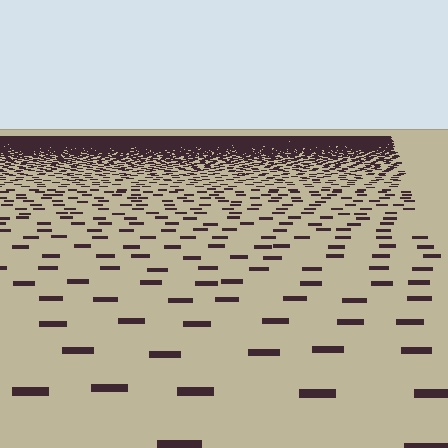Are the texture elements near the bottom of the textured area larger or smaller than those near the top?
Larger. Near the bottom, elements are closer to the viewer and appear at a bigger on-screen size.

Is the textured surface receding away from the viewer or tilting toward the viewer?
The surface is receding away from the viewer. Texture elements get smaller and denser toward the top.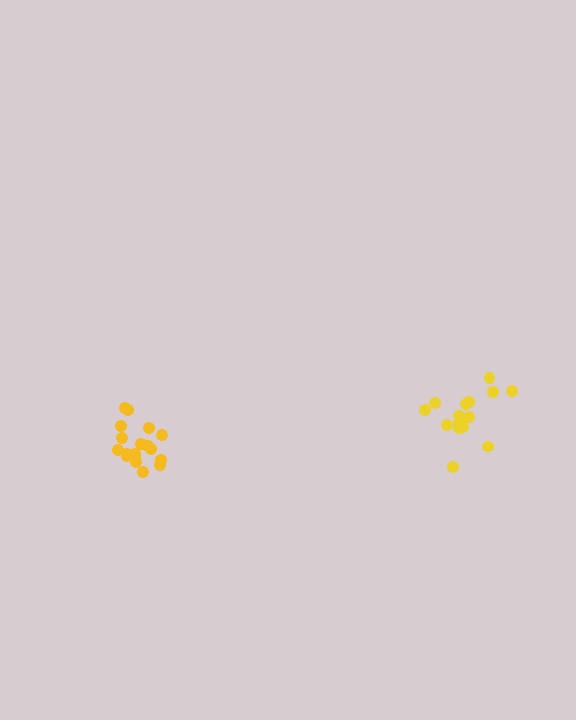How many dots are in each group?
Group 1: 18 dots, Group 2: 15 dots (33 total).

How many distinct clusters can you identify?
There are 2 distinct clusters.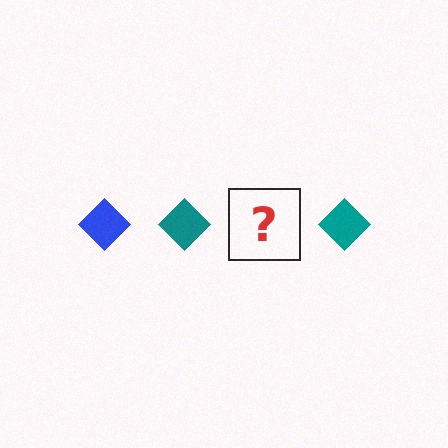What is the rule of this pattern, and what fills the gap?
The rule is that the pattern cycles through blue, teal diamonds. The gap should be filled with a blue diamond.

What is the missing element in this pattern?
The missing element is a blue diamond.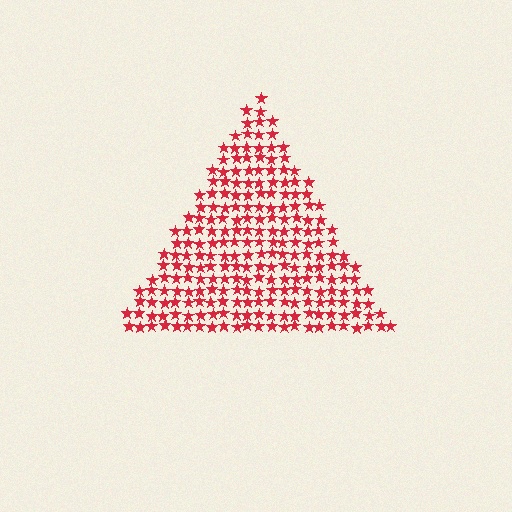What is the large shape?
The large shape is a triangle.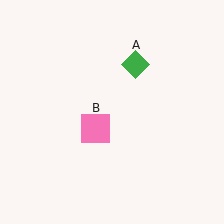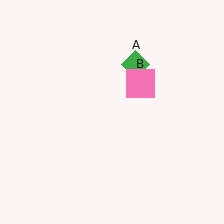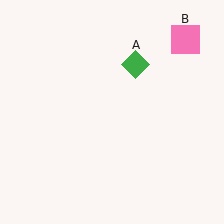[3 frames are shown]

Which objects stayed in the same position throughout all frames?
Green diamond (object A) remained stationary.